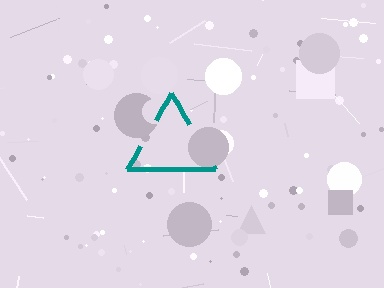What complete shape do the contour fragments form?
The contour fragments form a triangle.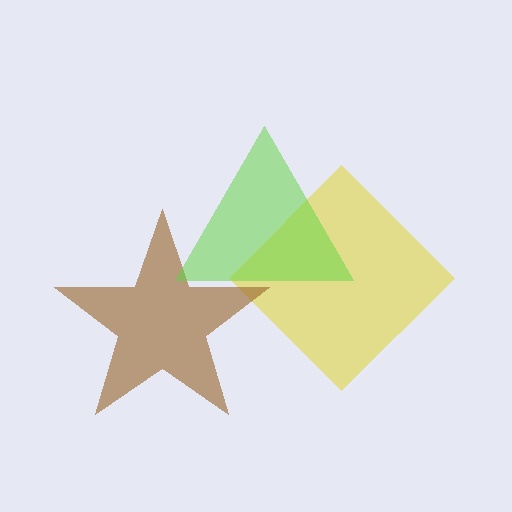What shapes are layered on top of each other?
The layered shapes are: a yellow diamond, a brown star, a lime triangle.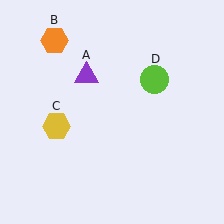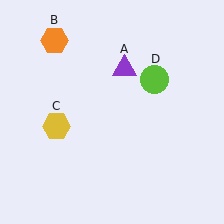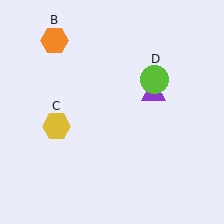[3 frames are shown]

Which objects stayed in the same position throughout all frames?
Orange hexagon (object B) and yellow hexagon (object C) and lime circle (object D) remained stationary.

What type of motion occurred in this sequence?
The purple triangle (object A) rotated clockwise around the center of the scene.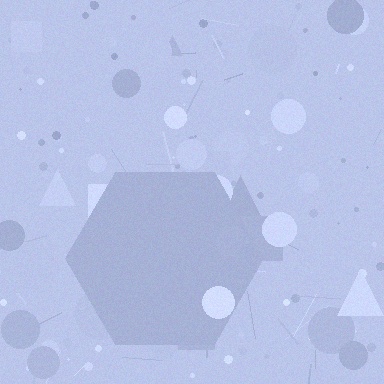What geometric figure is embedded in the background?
A hexagon is embedded in the background.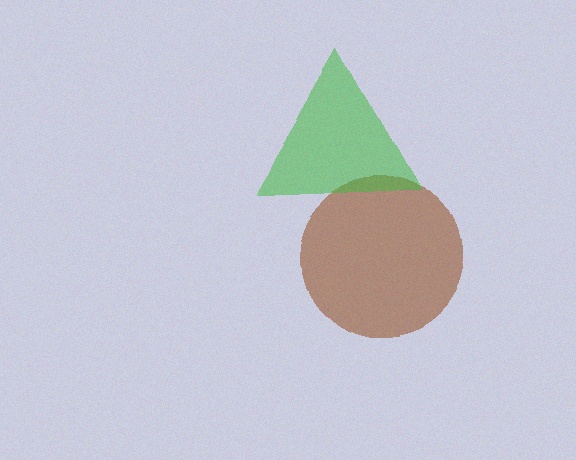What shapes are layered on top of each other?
The layered shapes are: a brown circle, a green triangle.